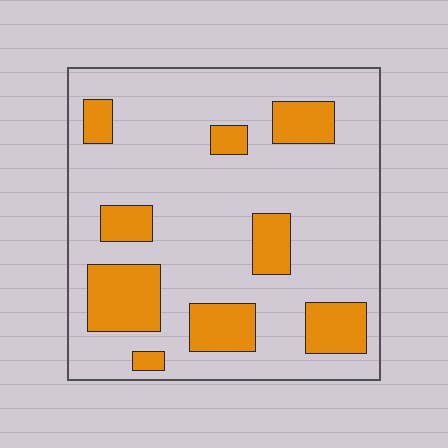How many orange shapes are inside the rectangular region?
9.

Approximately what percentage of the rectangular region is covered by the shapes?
Approximately 20%.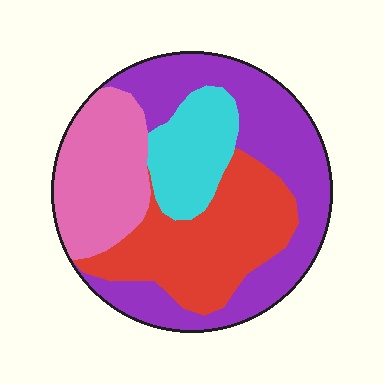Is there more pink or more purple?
Purple.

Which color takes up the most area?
Purple, at roughly 35%.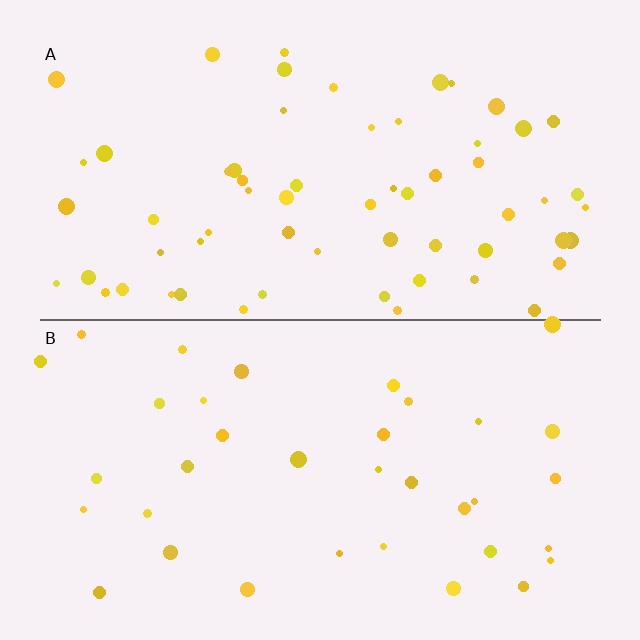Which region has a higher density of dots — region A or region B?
A (the top).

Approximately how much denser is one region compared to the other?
Approximately 1.7× — region A over region B.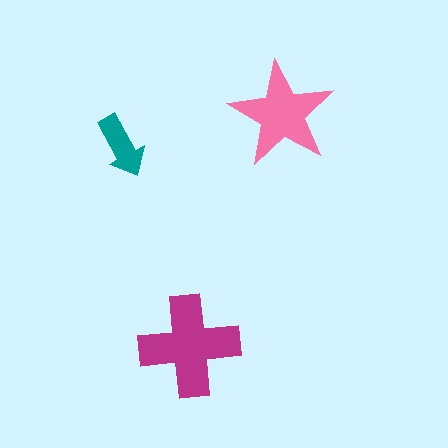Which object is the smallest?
The teal arrow.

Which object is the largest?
The magenta cross.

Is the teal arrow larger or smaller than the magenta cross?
Smaller.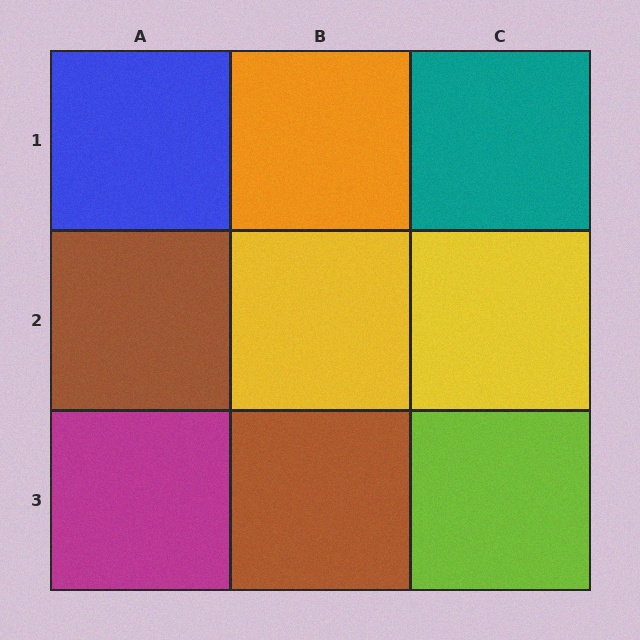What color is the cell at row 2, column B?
Yellow.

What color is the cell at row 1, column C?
Teal.